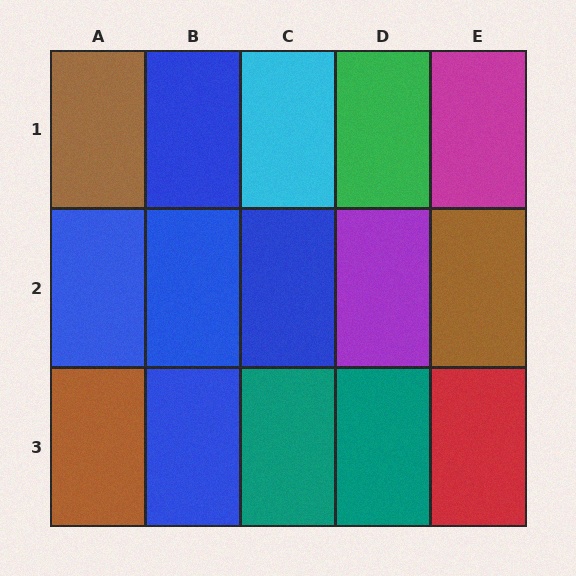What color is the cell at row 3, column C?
Teal.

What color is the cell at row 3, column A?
Brown.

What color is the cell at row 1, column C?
Cyan.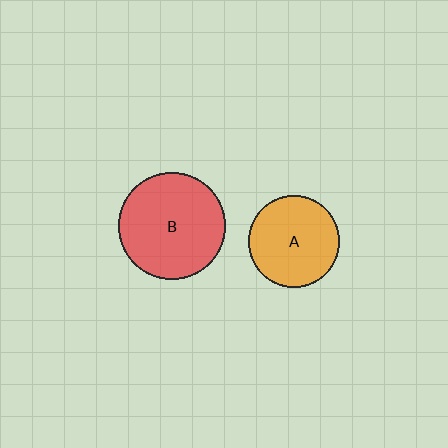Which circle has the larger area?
Circle B (red).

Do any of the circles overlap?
No, none of the circles overlap.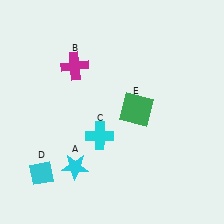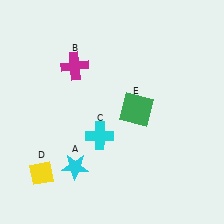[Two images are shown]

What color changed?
The diamond (D) changed from cyan in Image 1 to yellow in Image 2.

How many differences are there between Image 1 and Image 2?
There is 1 difference between the two images.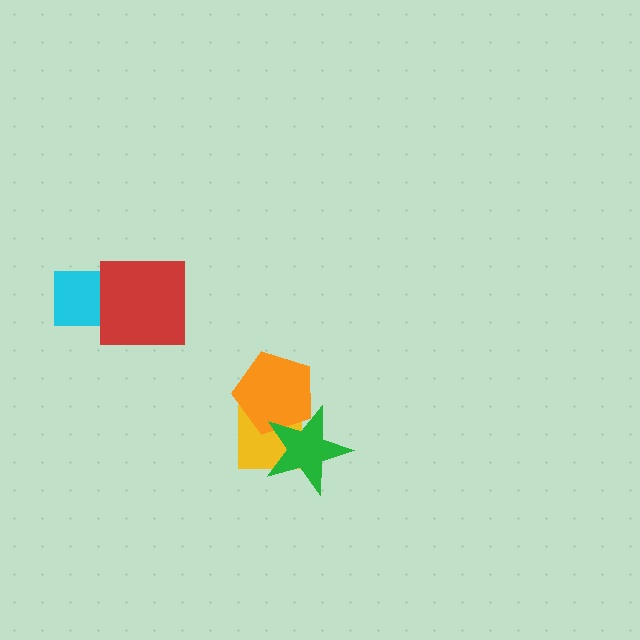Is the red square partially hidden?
No, no other shape covers it.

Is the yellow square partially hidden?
Yes, it is partially covered by another shape.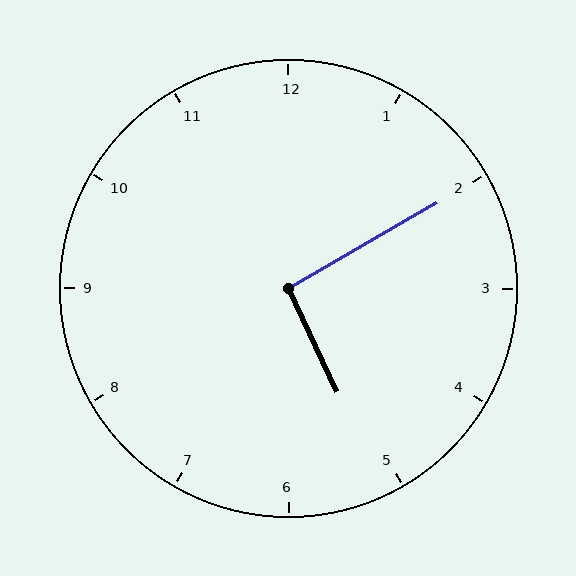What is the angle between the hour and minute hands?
Approximately 95 degrees.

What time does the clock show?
5:10.